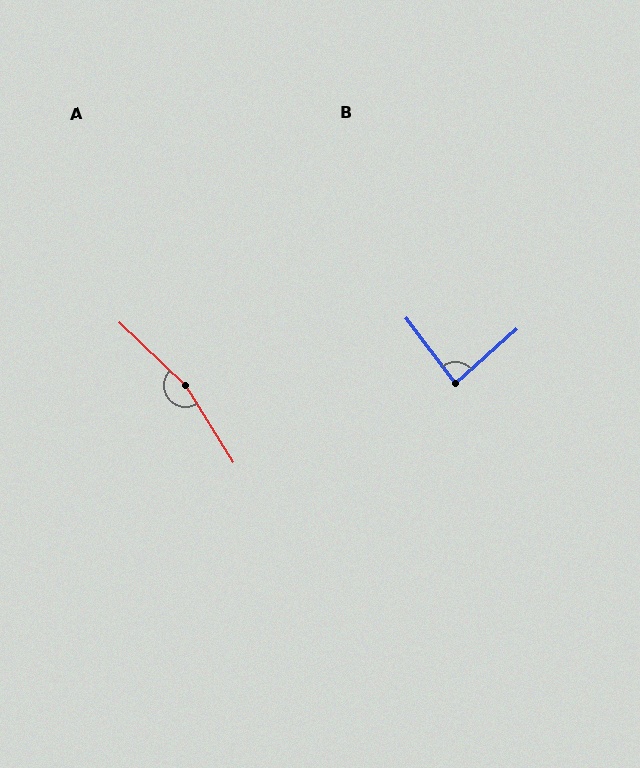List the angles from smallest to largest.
B (85°), A (166°).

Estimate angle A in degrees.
Approximately 166 degrees.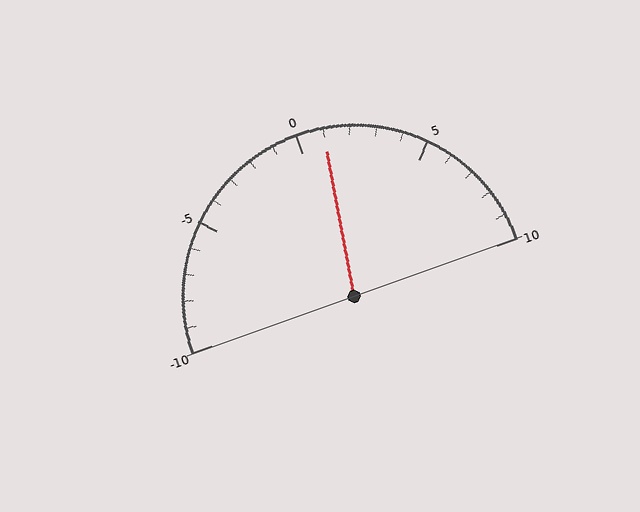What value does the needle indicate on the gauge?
The needle indicates approximately 1.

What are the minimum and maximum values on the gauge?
The gauge ranges from -10 to 10.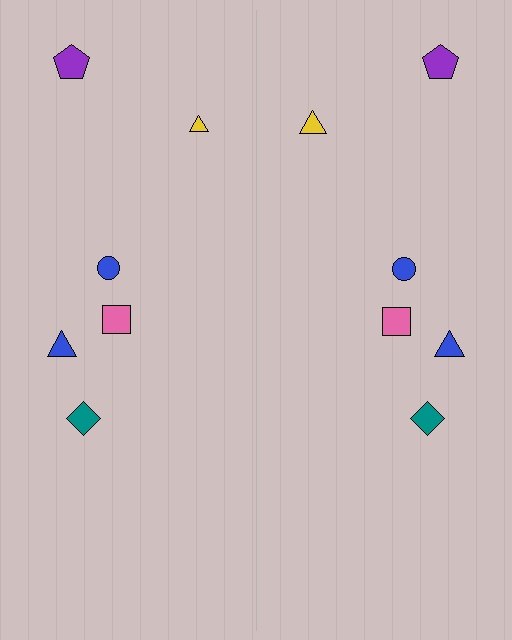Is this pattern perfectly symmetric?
No, the pattern is not perfectly symmetric. The yellow triangle on the right side has a different size than its mirror counterpart.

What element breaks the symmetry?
The yellow triangle on the right side has a different size than its mirror counterpart.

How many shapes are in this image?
There are 12 shapes in this image.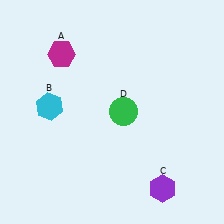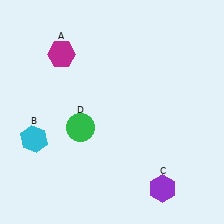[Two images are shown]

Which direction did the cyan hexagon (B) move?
The cyan hexagon (B) moved down.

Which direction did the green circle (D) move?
The green circle (D) moved left.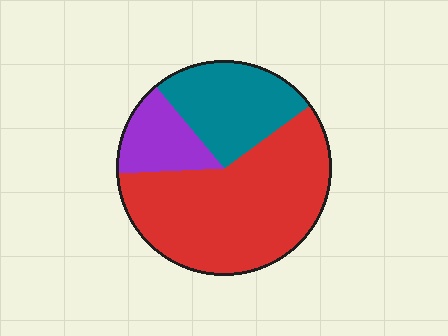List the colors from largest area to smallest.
From largest to smallest: red, teal, purple.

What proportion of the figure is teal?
Teal covers 26% of the figure.